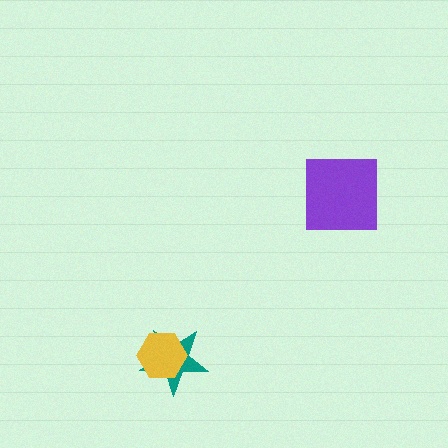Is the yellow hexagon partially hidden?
No, no other shape covers it.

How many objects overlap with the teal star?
1 object overlaps with the teal star.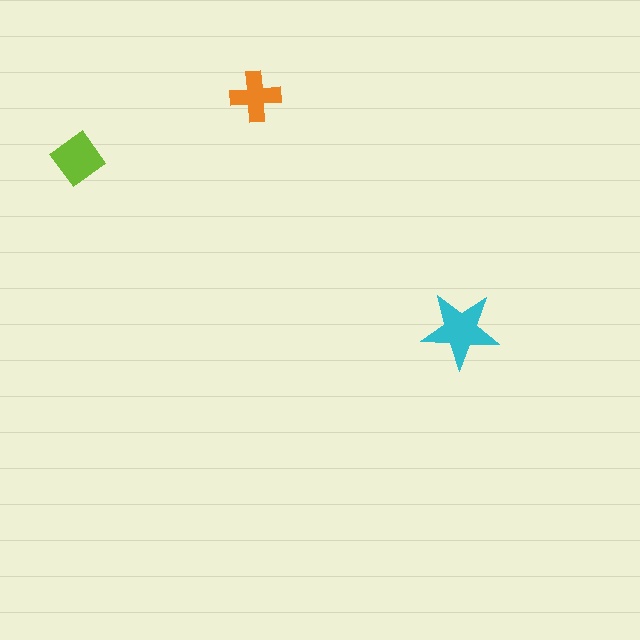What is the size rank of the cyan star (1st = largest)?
1st.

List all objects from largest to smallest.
The cyan star, the lime diamond, the orange cross.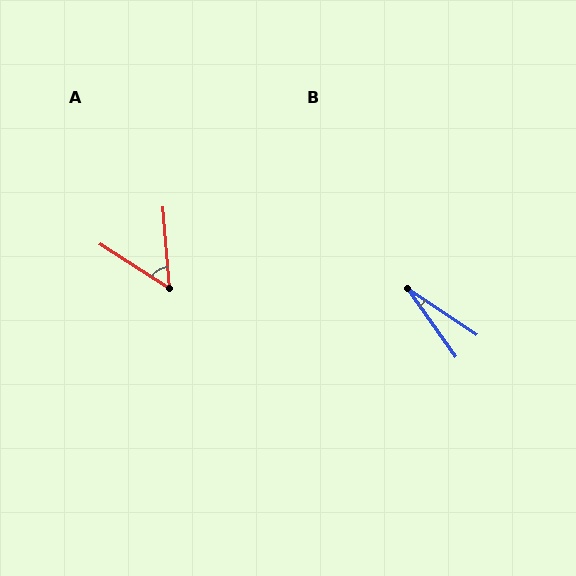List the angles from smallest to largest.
B (21°), A (53°).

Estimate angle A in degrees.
Approximately 53 degrees.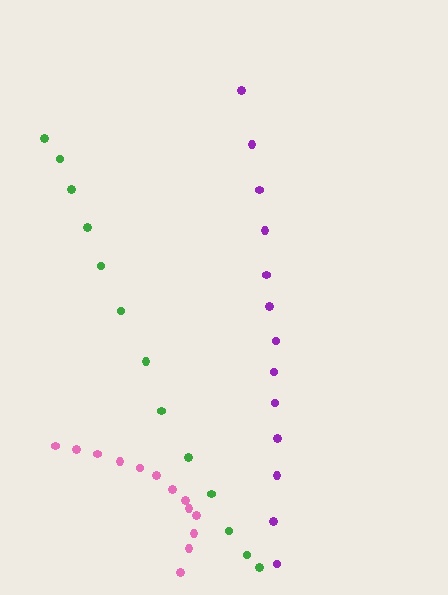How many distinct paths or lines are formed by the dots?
There are 3 distinct paths.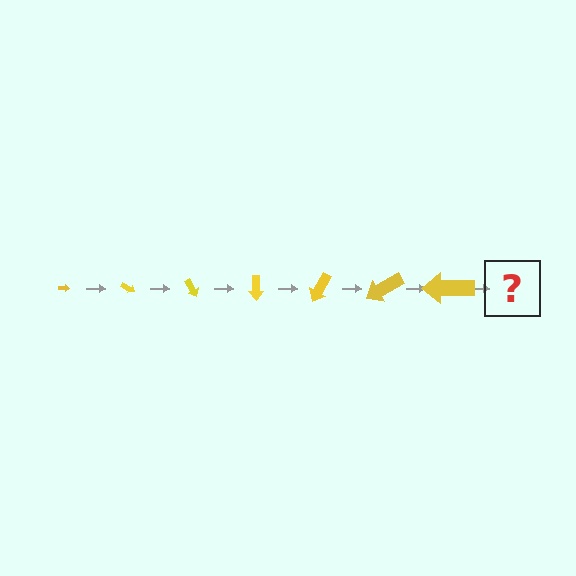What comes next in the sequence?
The next element should be an arrow, larger than the previous one and rotated 210 degrees from the start.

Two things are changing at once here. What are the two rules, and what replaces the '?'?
The two rules are that the arrow grows larger each step and it rotates 30 degrees each step. The '?' should be an arrow, larger than the previous one and rotated 210 degrees from the start.